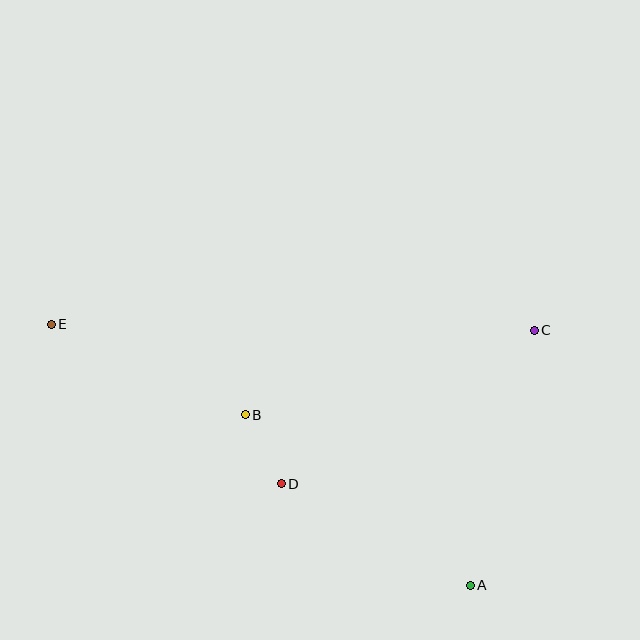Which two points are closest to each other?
Points B and D are closest to each other.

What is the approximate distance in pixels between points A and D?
The distance between A and D is approximately 215 pixels.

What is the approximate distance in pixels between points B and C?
The distance between B and C is approximately 301 pixels.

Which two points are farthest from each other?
Points A and E are farthest from each other.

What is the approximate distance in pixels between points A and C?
The distance between A and C is approximately 263 pixels.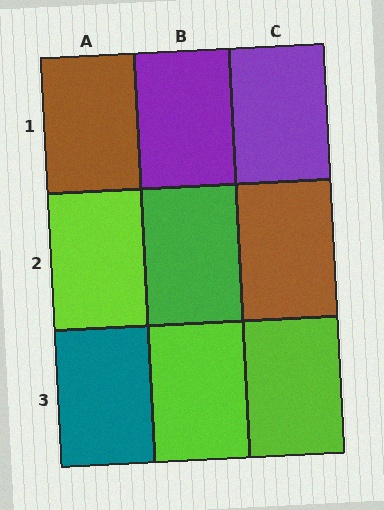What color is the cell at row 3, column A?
Teal.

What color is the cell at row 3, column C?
Lime.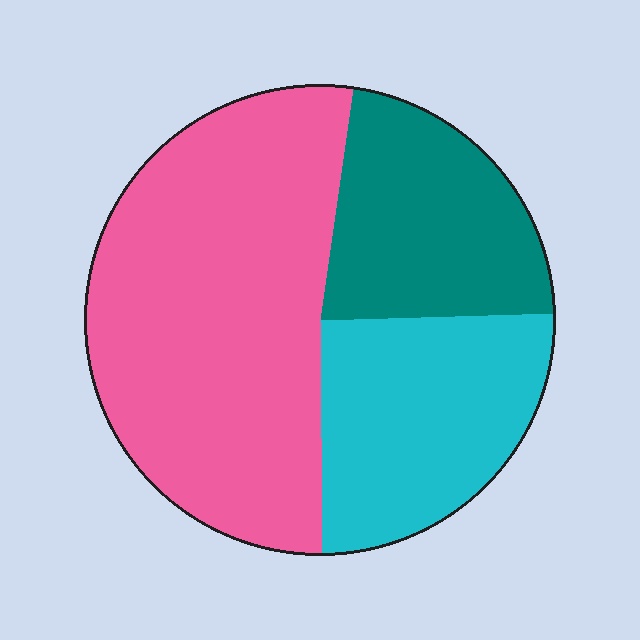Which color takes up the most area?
Pink, at roughly 55%.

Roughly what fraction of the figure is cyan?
Cyan covers roughly 25% of the figure.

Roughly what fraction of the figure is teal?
Teal takes up about one fifth (1/5) of the figure.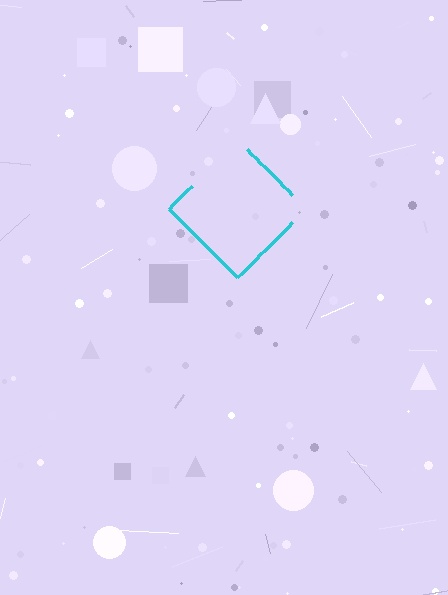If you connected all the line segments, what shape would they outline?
They would outline a diamond.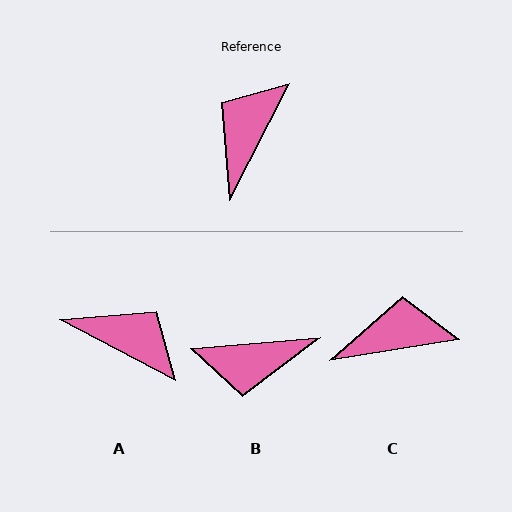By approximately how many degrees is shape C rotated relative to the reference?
Approximately 53 degrees clockwise.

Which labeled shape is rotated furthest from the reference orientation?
B, about 122 degrees away.